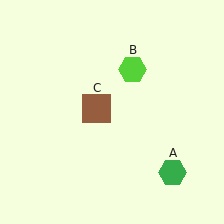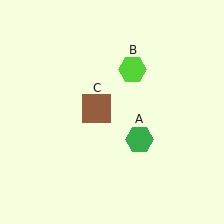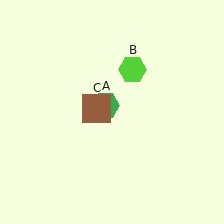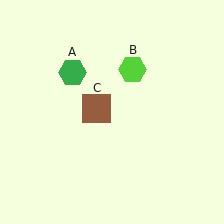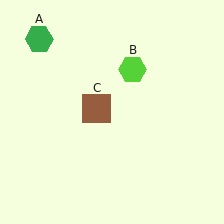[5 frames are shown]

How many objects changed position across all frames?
1 object changed position: green hexagon (object A).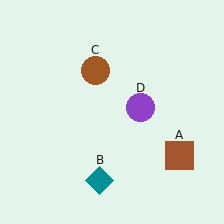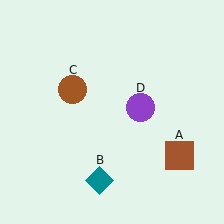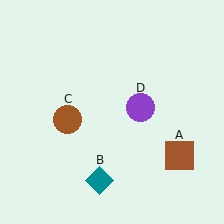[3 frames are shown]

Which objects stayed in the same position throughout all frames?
Brown square (object A) and teal diamond (object B) and purple circle (object D) remained stationary.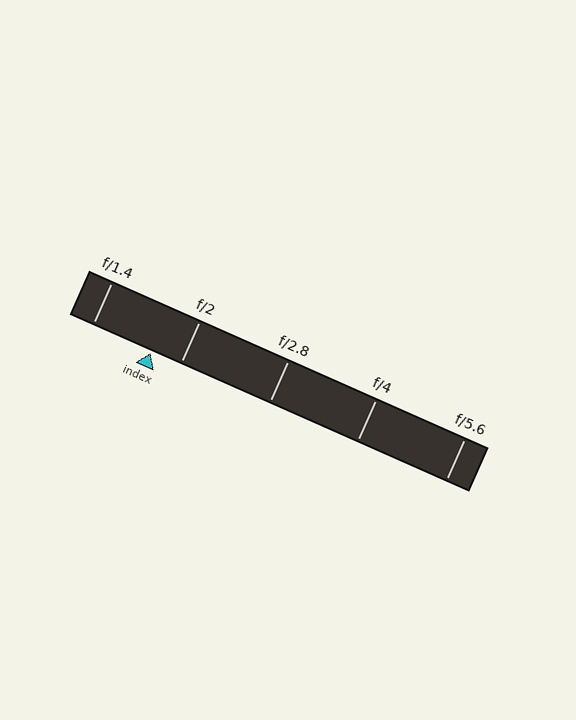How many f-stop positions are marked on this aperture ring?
There are 5 f-stop positions marked.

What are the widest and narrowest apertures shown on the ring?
The widest aperture shown is f/1.4 and the narrowest is f/5.6.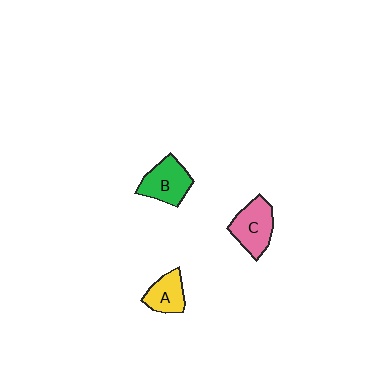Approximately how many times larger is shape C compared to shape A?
Approximately 1.4 times.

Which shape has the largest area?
Shape C (pink).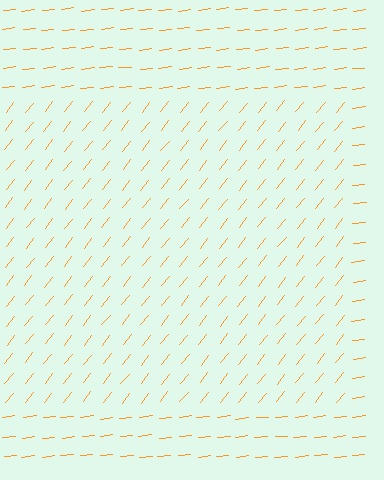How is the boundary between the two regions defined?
The boundary is defined purely by a change in line orientation (approximately 45 degrees difference). All lines are the same color and thickness.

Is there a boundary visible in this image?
Yes, there is a texture boundary formed by a change in line orientation.